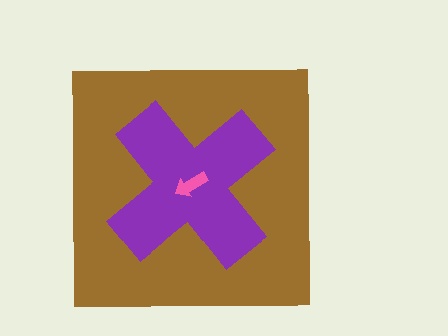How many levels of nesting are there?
3.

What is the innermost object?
The pink arrow.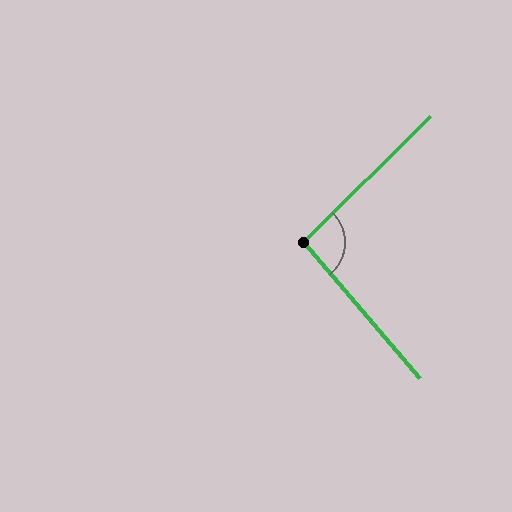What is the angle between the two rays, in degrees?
Approximately 94 degrees.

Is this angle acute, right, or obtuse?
It is approximately a right angle.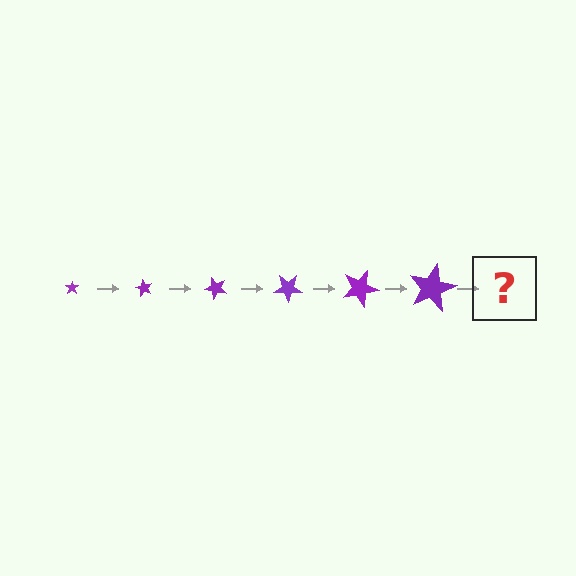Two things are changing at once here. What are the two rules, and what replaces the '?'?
The two rules are that the star grows larger each step and it rotates 60 degrees each step. The '?' should be a star, larger than the previous one and rotated 360 degrees from the start.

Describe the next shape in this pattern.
It should be a star, larger than the previous one and rotated 360 degrees from the start.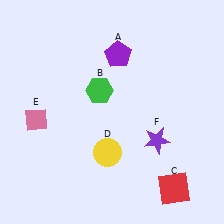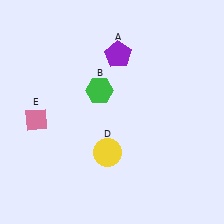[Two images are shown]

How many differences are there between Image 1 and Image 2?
There are 2 differences between the two images.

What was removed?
The purple star (F), the red square (C) were removed in Image 2.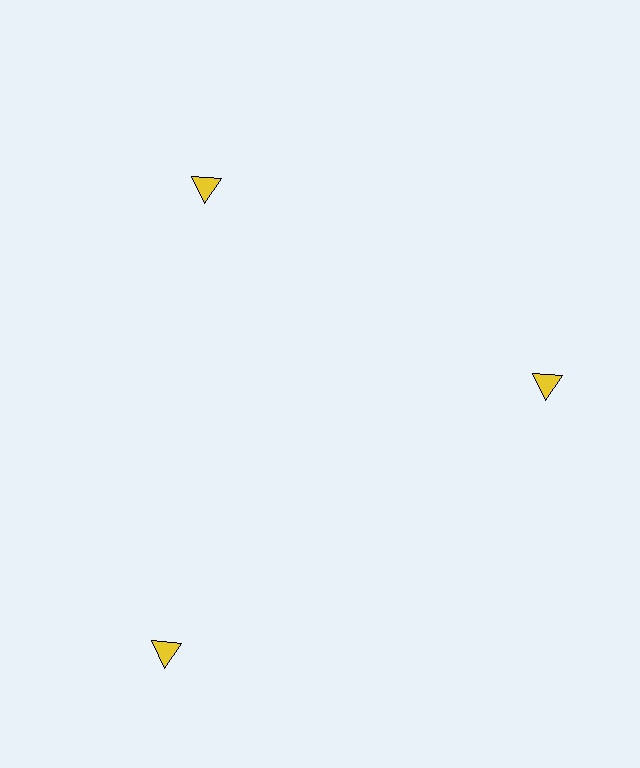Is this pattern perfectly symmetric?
No. The 3 yellow triangles are arranged in a ring, but one element near the 7 o'clock position is pushed outward from the center, breaking the 3-fold rotational symmetry.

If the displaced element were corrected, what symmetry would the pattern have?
It would have 3-fold rotational symmetry — the pattern would map onto itself every 120 degrees.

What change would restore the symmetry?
The symmetry would be restored by moving it inward, back onto the ring so that all 3 triangles sit at equal angles and equal distance from the center.